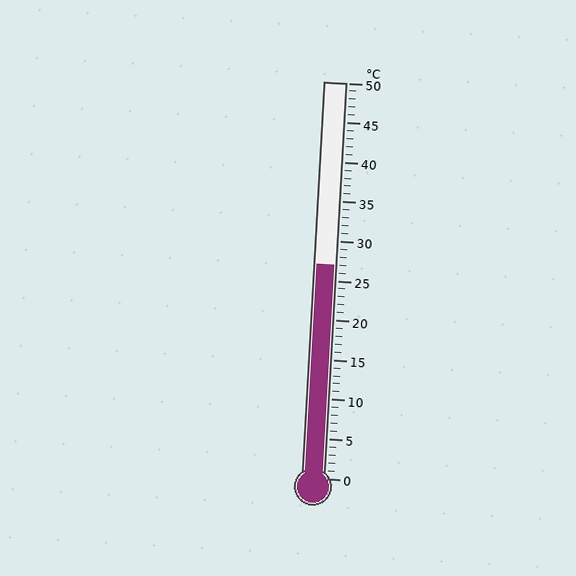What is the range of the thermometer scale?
The thermometer scale ranges from 0°C to 50°C.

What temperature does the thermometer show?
The thermometer shows approximately 27°C.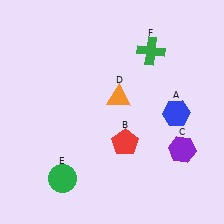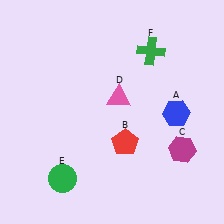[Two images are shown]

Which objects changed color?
C changed from purple to magenta. D changed from orange to pink.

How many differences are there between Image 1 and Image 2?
There are 2 differences between the two images.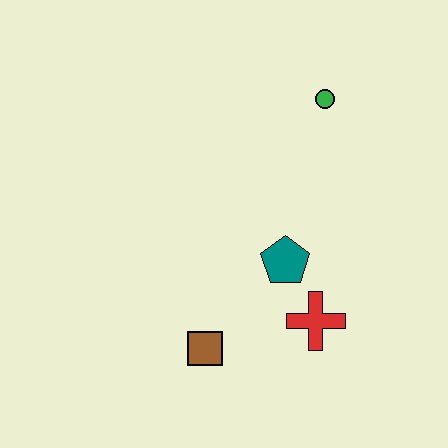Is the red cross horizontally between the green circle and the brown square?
Yes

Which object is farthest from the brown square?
The green circle is farthest from the brown square.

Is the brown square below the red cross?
Yes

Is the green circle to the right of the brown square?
Yes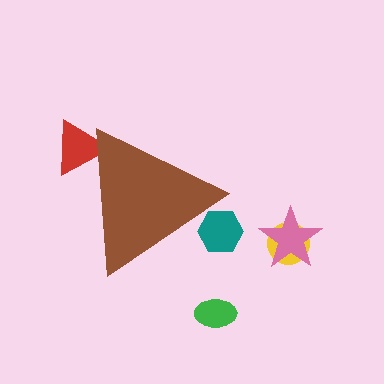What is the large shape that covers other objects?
A brown triangle.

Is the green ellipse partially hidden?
No, the green ellipse is fully visible.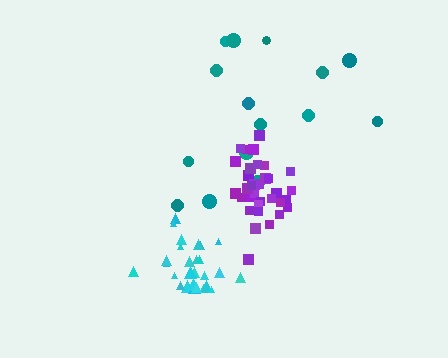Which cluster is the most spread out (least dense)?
Teal.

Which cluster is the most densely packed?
Purple.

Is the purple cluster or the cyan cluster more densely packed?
Purple.